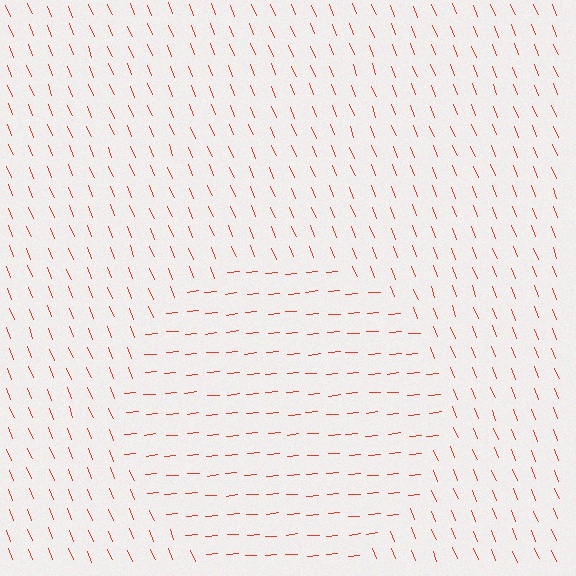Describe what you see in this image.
The image is filled with small red line segments. A circle region in the image has lines oriented differently from the surrounding lines, creating a visible texture boundary.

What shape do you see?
I see a circle.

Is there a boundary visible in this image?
Yes, there is a texture boundary formed by a change in line orientation.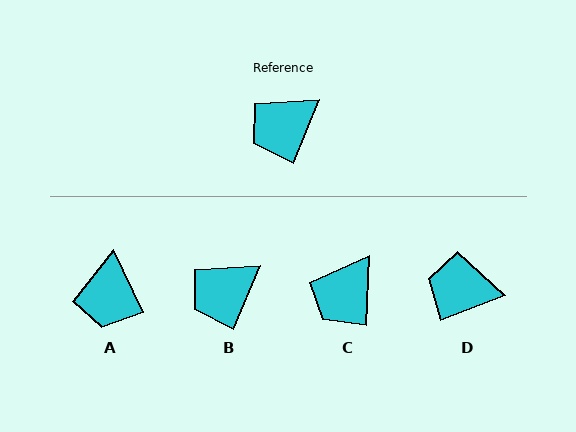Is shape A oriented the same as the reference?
No, it is off by about 49 degrees.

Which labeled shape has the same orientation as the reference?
B.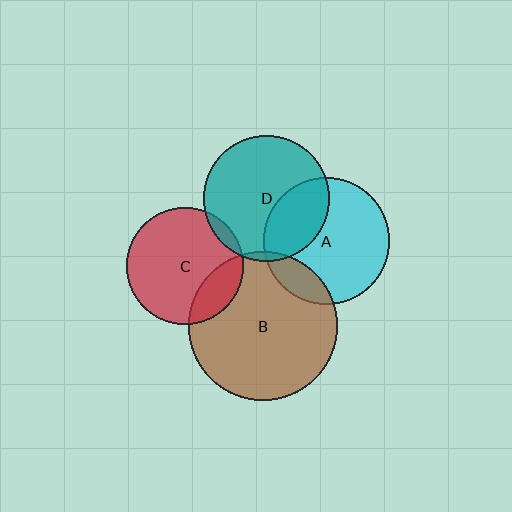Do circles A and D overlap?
Yes.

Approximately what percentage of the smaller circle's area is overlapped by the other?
Approximately 30%.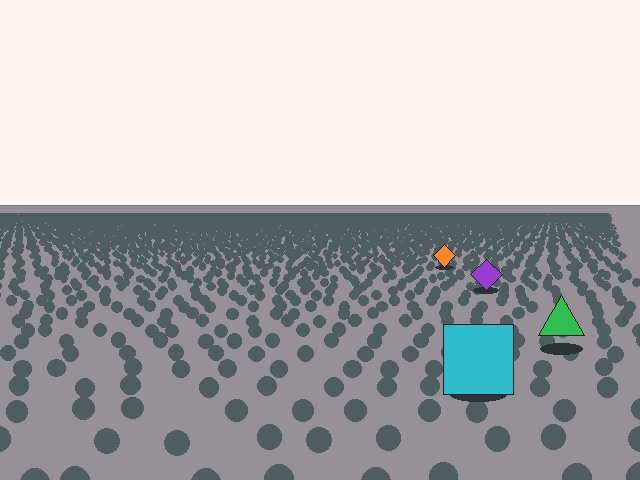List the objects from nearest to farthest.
From nearest to farthest: the cyan square, the green triangle, the purple diamond, the orange diamond.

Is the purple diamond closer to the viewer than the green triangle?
No. The green triangle is closer — you can tell from the texture gradient: the ground texture is coarser near it.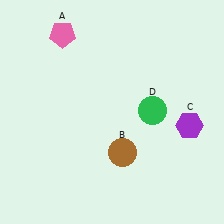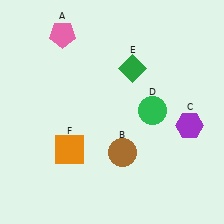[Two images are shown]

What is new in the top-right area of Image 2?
A green diamond (E) was added in the top-right area of Image 2.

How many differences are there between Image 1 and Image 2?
There are 2 differences between the two images.